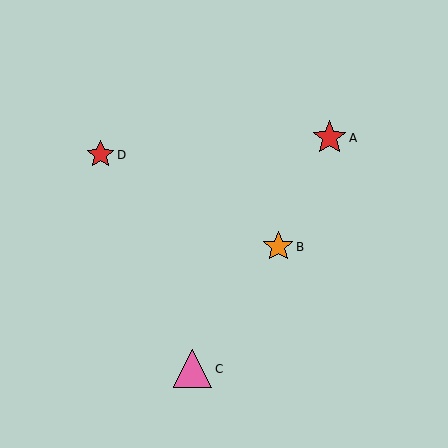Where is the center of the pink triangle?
The center of the pink triangle is at (193, 369).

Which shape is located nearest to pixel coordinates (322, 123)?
The red star (labeled A) at (330, 138) is nearest to that location.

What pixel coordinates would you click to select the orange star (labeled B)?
Click at (278, 247) to select the orange star B.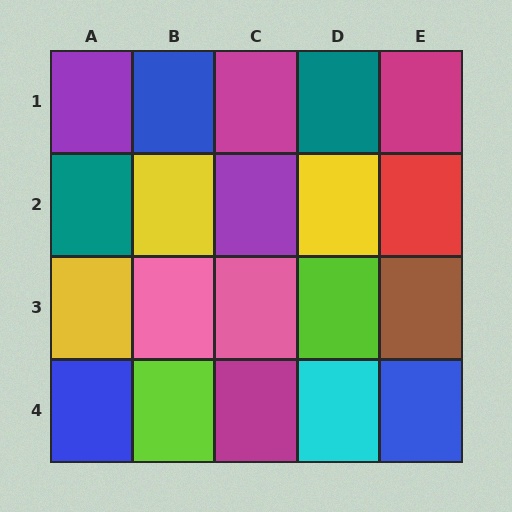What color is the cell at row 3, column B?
Pink.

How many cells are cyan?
1 cell is cyan.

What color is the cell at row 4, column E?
Blue.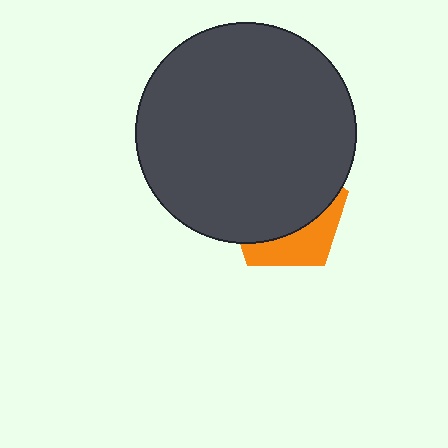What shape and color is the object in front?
The object in front is a dark gray circle.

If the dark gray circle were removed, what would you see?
You would see the complete orange pentagon.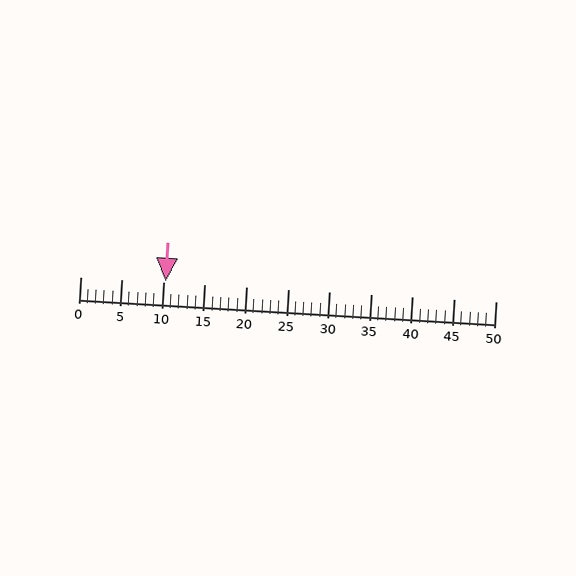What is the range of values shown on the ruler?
The ruler shows values from 0 to 50.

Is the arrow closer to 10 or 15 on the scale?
The arrow is closer to 10.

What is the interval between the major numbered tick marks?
The major tick marks are spaced 5 units apart.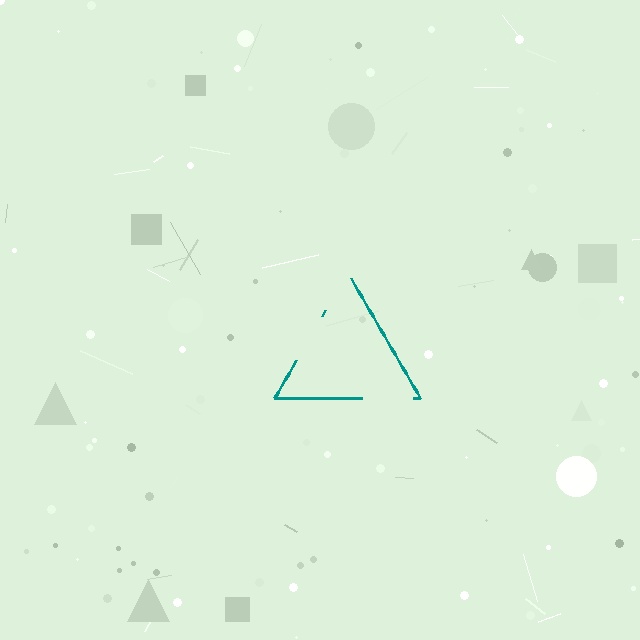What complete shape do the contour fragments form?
The contour fragments form a triangle.